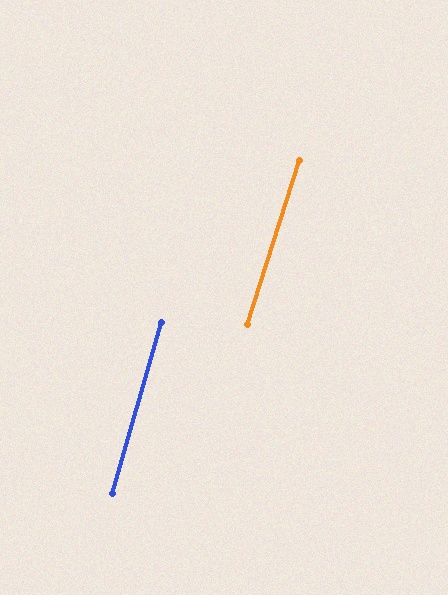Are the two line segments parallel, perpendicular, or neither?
Parallel — their directions differ by only 1.8°.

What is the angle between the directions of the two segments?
Approximately 2 degrees.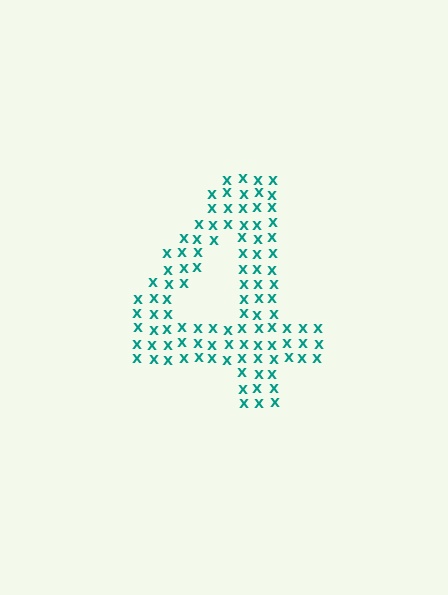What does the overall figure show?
The overall figure shows the digit 4.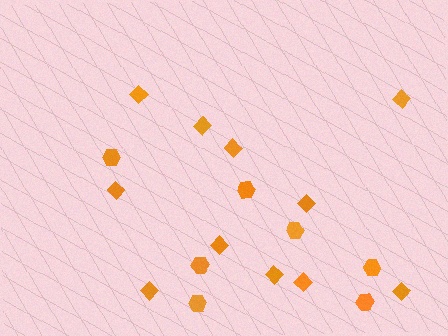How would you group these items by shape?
There are 2 groups: one group of hexagons (7) and one group of diamonds (11).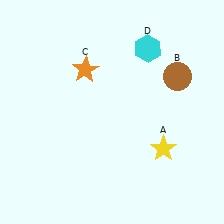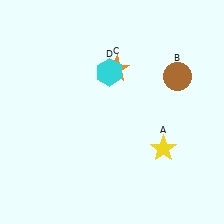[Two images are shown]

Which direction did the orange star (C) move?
The orange star (C) moved right.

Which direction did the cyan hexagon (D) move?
The cyan hexagon (D) moved left.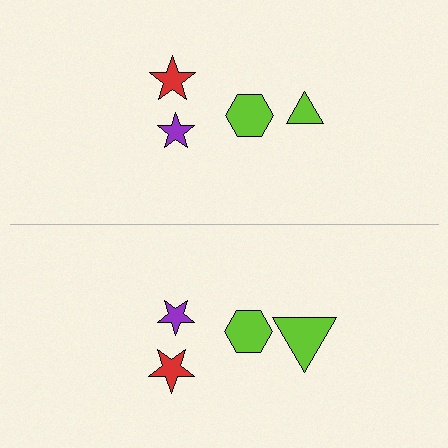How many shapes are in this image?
There are 8 shapes in this image.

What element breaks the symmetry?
The lime triangle on the bottom side has a different size than its mirror counterpart.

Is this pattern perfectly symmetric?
No, the pattern is not perfectly symmetric. The lime triangle on the bottom side has a different size than its mirror counterpart.